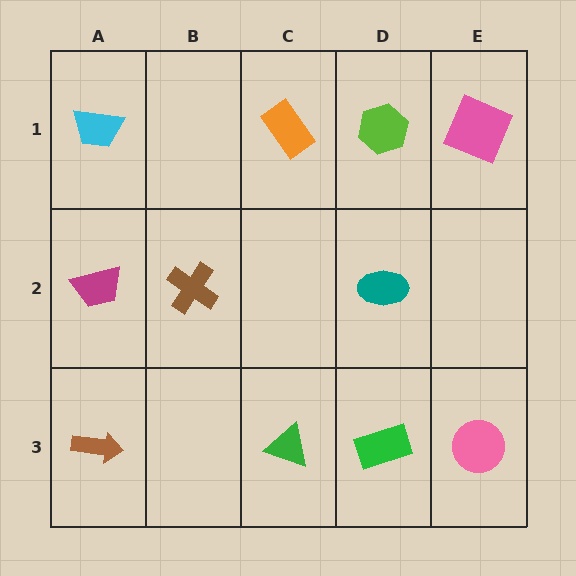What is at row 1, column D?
A lime hexagon.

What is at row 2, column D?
A teal ellipse.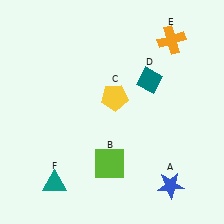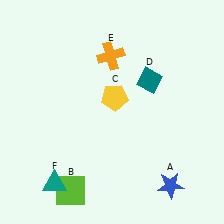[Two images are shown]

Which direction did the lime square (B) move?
The lime square (B) moved left.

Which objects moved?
The objects that moved are: the lime square (B), the orange cross (E).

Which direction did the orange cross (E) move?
The orange cross (E) moved left.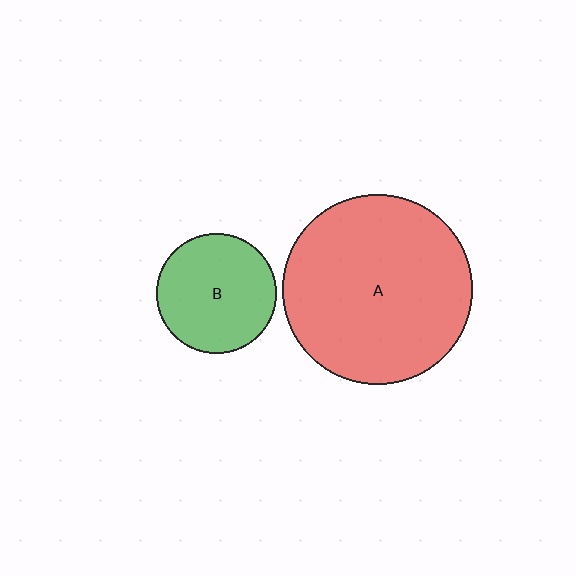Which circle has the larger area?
Circle A (red).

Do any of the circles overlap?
No, none of the circles overlap.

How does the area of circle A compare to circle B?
Approximately 2.5 times.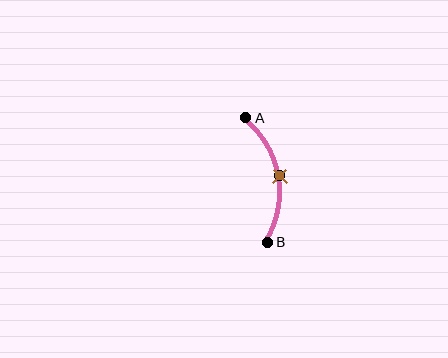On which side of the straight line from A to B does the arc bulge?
The arc bulges to the right of the straight line connecting A and B.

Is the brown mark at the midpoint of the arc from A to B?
Yes. The brown mark lies on the arc at equal arc-length from both A and B — it is the arc midpoint.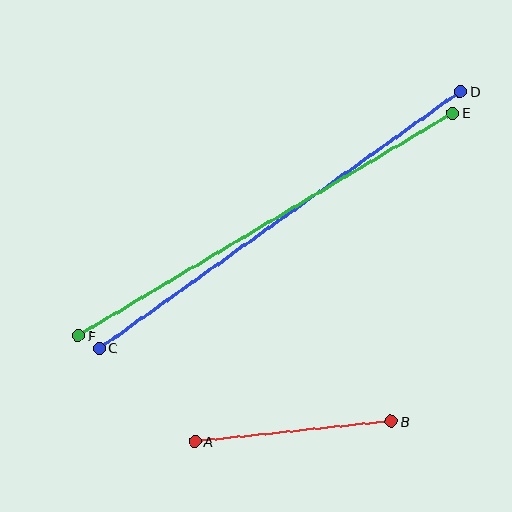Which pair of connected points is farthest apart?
Points C and D are farthest apart.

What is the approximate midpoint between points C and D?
The midpoint is at approximately (280, 220) pixels.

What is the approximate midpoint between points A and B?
The midpoint is at approximately (293, 431) pixels.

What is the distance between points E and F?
The distance is approximately 435 pixels.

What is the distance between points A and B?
The distance is approximately 197 pixels.